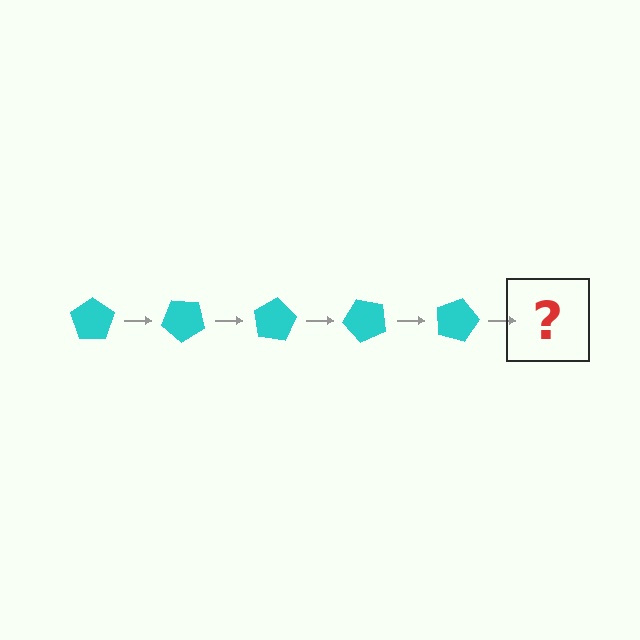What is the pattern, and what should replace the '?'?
The pattern is that the pentagon rotates 40 degrees each step. The '?' should be a cyan pentagon rotated 200 degrees.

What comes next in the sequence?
The next element should be a cyan pentagon rotated 200 degrees.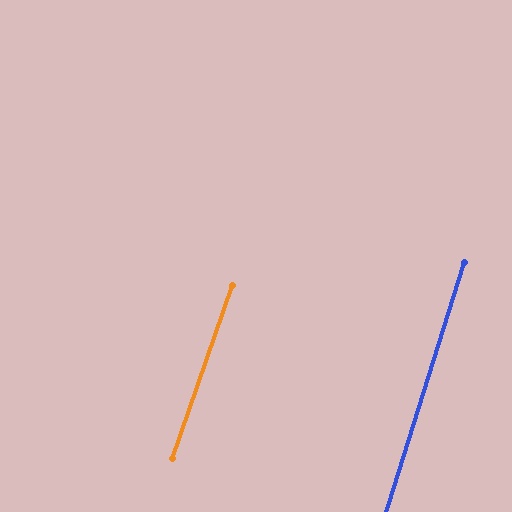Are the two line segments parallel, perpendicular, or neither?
Parallel — their directions differ by only 1.8°.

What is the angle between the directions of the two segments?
Approximately 2 degrees.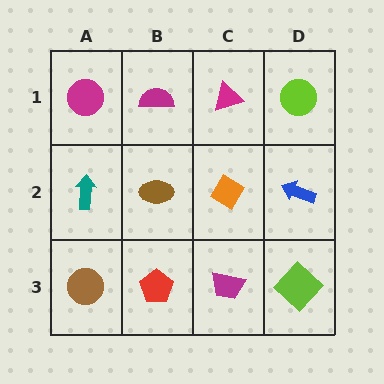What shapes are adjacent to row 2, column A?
A magenta circle (row 1, column A), a brown circle (row 3, column A), a brown ellipse (row 2, column B).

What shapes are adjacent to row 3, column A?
A teal arrow (row 2, column A), a red pentagon (row 3, column B).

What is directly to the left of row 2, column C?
A brown ellipse.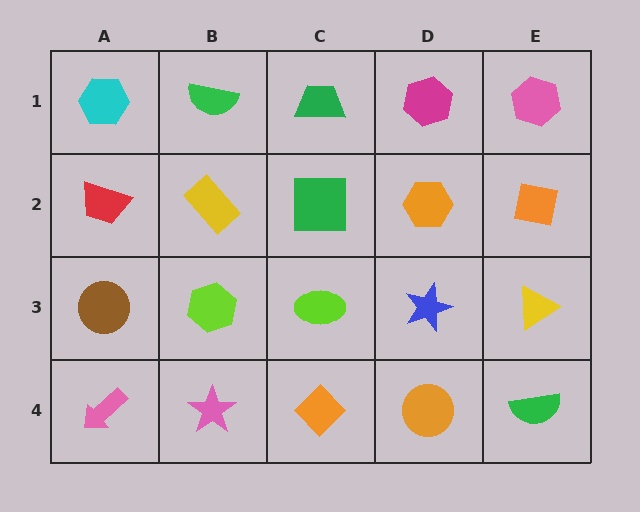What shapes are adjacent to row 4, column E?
A yellow triangle (row 3, column E), an orange circle (row 4, column D).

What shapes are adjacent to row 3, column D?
An orange hexagon (row 2, column D), an orange circle (row 4, column D), a lime ellipse (row 3, column C), a yellow triangle (row 3, column E).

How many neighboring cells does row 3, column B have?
4.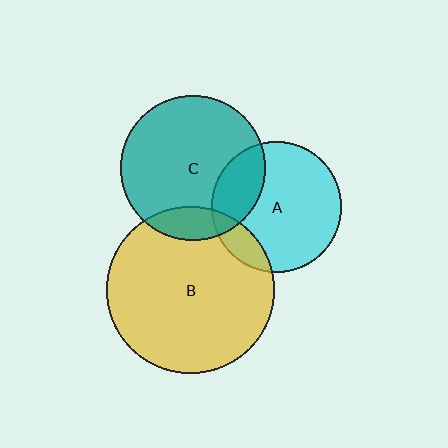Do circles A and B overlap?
Yes.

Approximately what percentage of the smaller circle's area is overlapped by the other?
Approximately 15%.